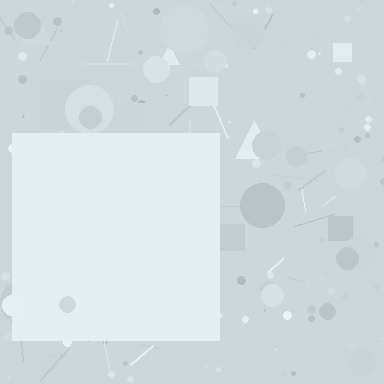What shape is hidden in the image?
A square is hidden in the image.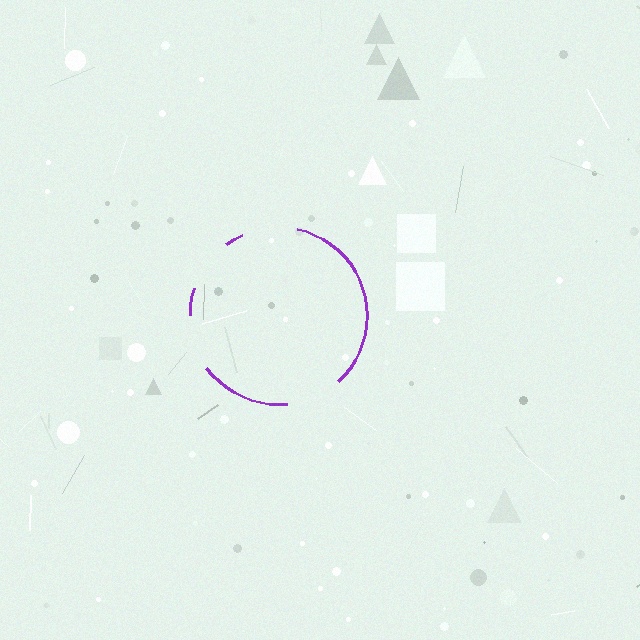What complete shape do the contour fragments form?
The contour fragments form a circle.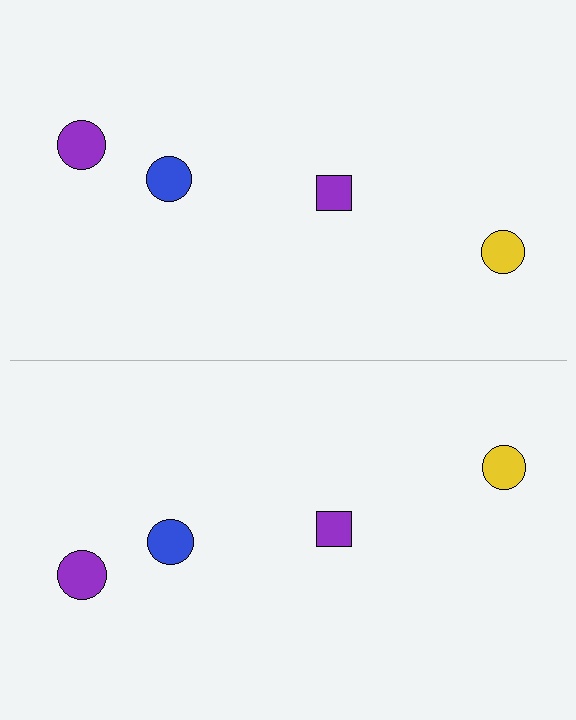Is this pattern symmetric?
Yes, this pattern has bilateral (reflection) symmetry.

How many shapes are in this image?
There are 8 shapes in this image.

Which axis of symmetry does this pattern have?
The pattern has a horizontal axis of symmetry running through the center of the image.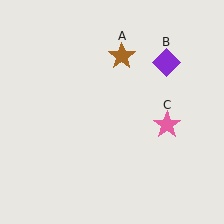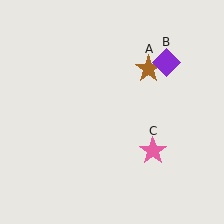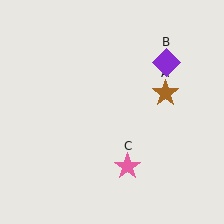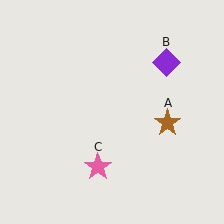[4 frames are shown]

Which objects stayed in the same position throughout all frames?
Purple diamond (object B) remained stationary.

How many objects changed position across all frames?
2 objects changed position: brown star (object A), pink star (object C).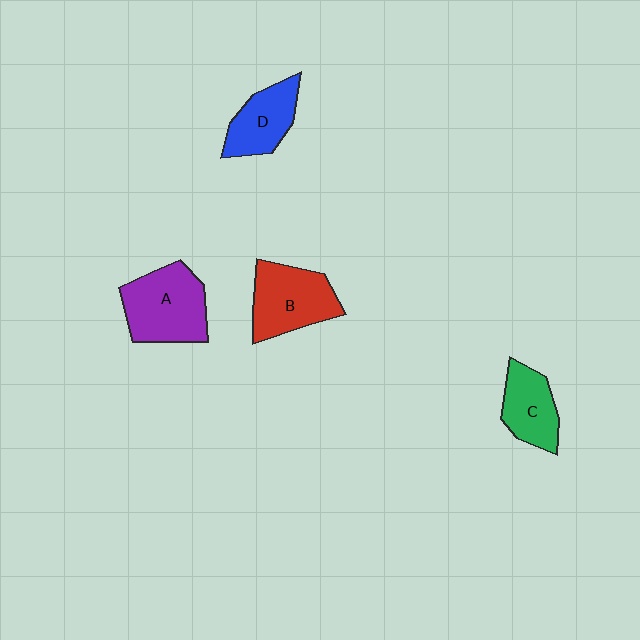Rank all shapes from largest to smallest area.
From largest to smallest: A (purple), B (red), D (blue), C (green).